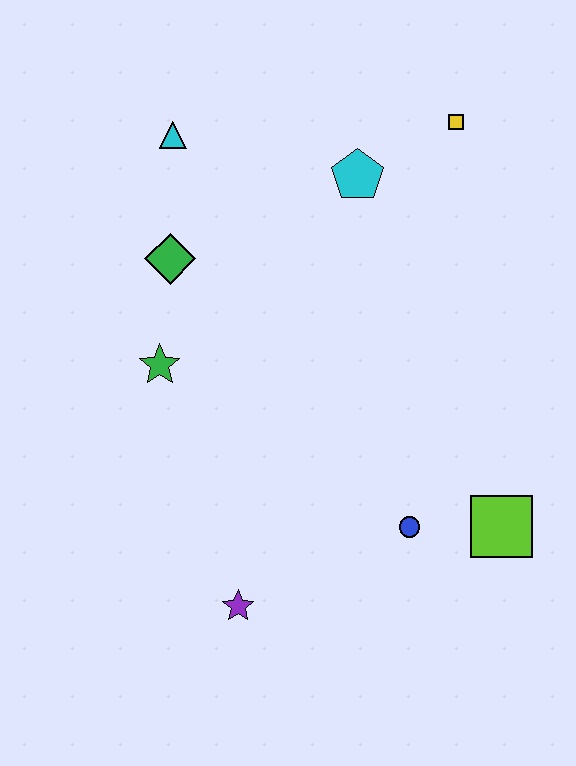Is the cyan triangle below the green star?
No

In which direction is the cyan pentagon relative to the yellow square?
The cyan pentagon is to the left of the yellow square.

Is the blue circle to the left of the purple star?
No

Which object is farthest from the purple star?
The yellow square is farthest from the purple star.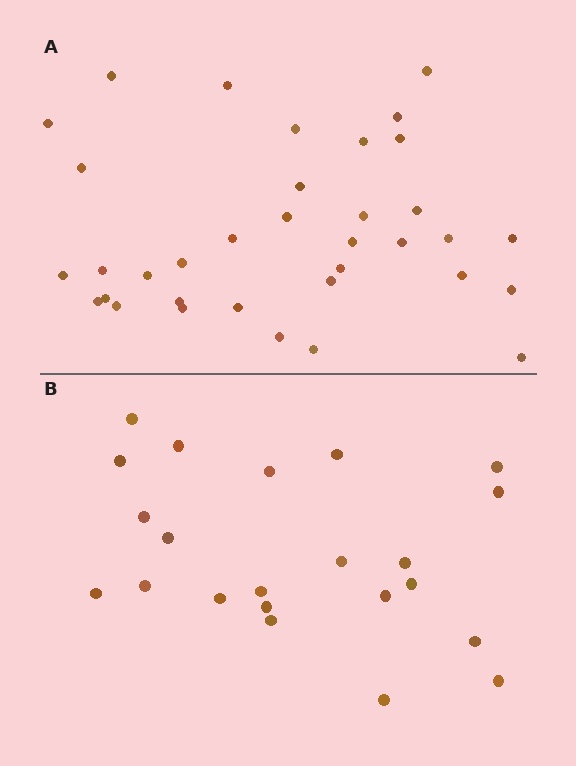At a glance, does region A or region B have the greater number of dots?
Region A (the top region) has more dots.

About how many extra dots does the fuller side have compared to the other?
Region A has approximately 15 more dots than region B.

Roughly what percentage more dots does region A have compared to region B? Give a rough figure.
About 60% more.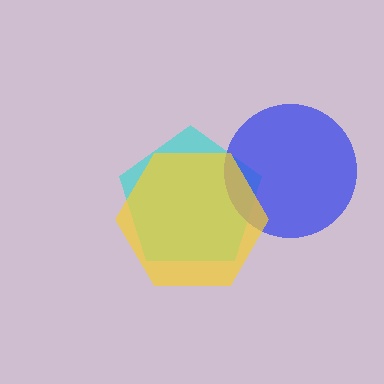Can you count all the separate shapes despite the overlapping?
Yes, there are 3 separate shapes.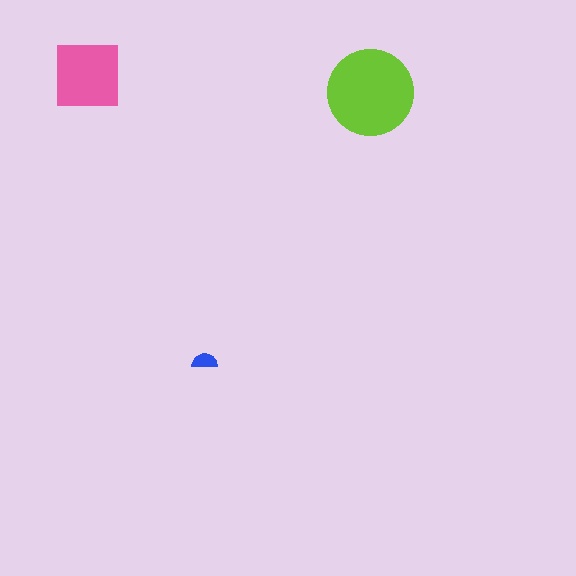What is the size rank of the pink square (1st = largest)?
2nd.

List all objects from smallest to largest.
The blue semicircle, the pink square, the lime circle.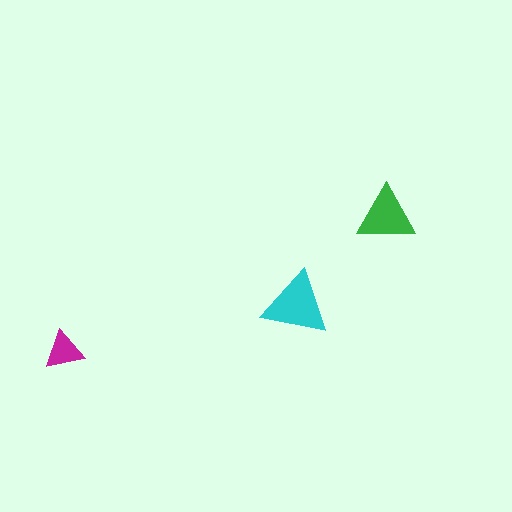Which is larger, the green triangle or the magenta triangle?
The green one.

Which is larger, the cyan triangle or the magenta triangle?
The cyan one.